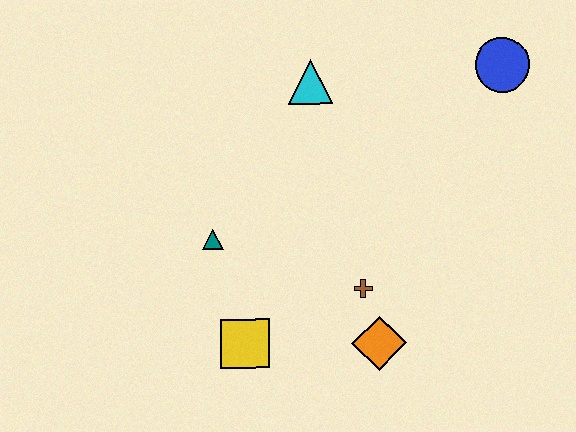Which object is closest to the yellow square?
The teal triangle is closest to the yellow square.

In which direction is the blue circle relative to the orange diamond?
The blue circle is above the orange diamond.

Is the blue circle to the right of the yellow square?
Yes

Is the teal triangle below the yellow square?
No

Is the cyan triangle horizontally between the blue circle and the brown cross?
No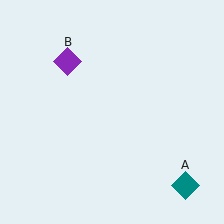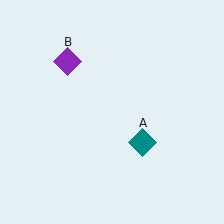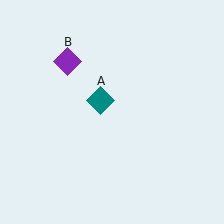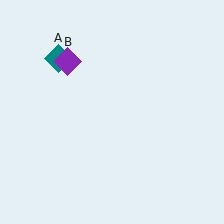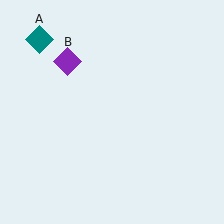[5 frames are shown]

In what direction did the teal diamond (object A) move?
The teal diamond (object A) moved up and to the left.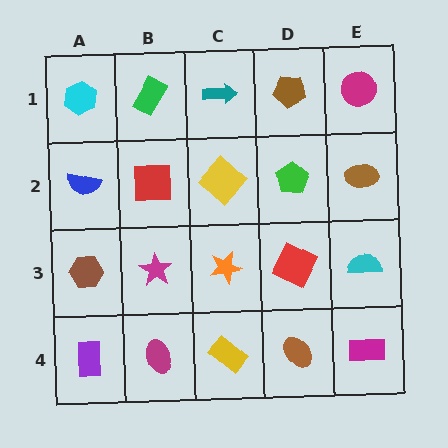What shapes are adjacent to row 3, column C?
A yellow diamond (row 2, column C), a yellow rectangle (row 4, column C), a magenta star (row 3, column B), a red square (row 3, column D).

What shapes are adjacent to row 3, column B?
A red square (row 2, column B), a magenta ellipse (row 4, column B), a brown hexagon (row 3, column A), an orange star (row 3, column C).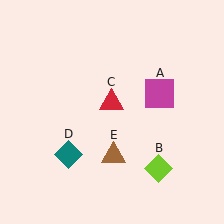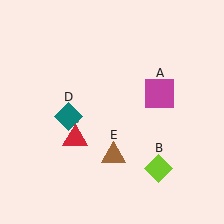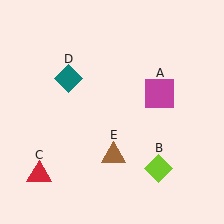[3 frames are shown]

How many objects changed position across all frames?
2 objects changed position: red triangle (object C), teal diamond (object D).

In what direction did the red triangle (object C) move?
The red triangle (object C) moved down and to the left.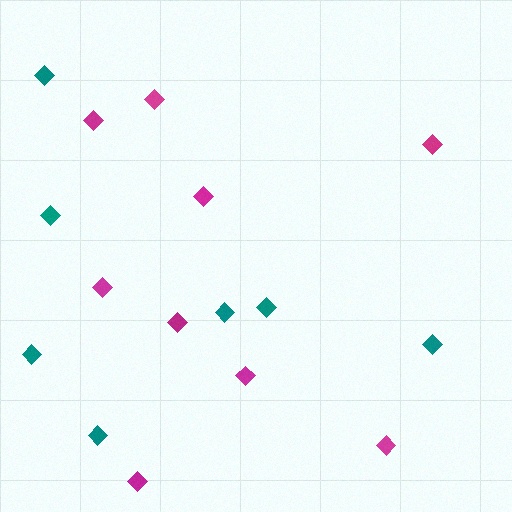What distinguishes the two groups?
There are 2 groups: one group of teal diamonds (7) and one group of magenta diamonds (9).